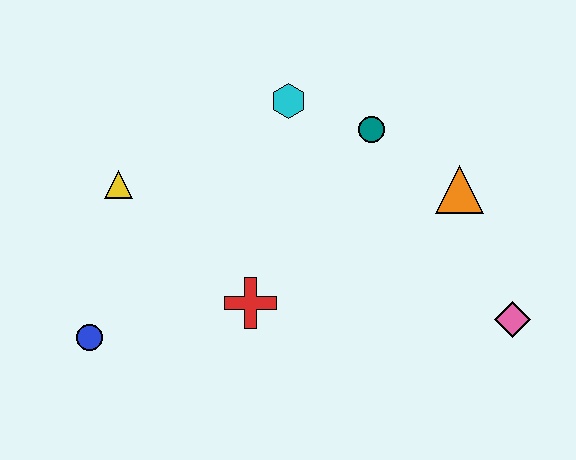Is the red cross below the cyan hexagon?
Yes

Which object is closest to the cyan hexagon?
The teal circle is closest to the cyan hexagon.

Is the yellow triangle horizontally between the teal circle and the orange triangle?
No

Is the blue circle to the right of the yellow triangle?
No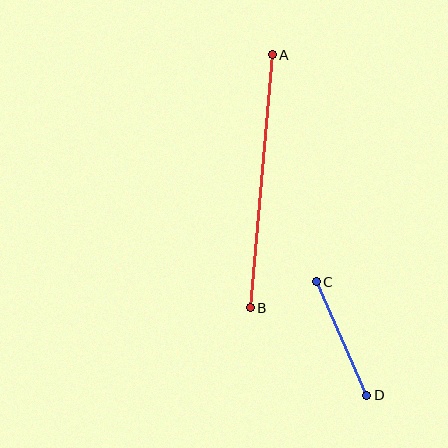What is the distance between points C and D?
The distance is approximately 124 pixels.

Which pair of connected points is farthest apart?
Points A and B are farthest apart.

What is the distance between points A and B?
The distance is approximately 254 pixels.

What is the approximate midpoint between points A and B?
The midpoint is at approximately (261, 181) pixels.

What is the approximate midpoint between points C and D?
The midpoint is at approximately (341, 338) pixels.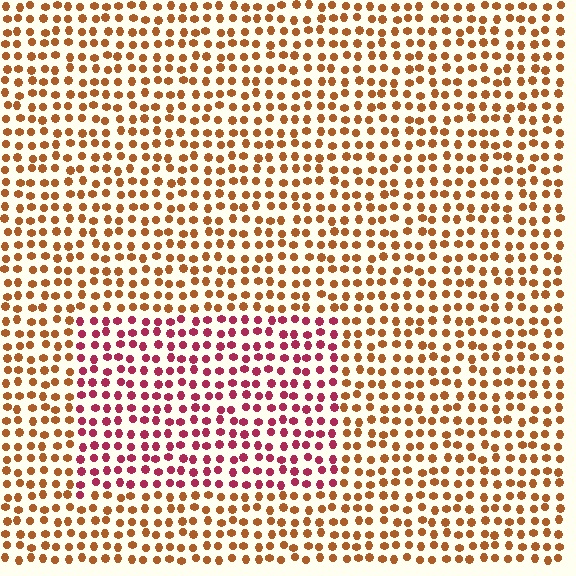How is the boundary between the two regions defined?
The boundary is defined purely by a slight shift in hue (about 45 degrees). Spacing, size, and orientation are identical on both sides.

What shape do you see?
I see a rectangle.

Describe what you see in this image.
The image is filled with small brown elements in a uniform arrangement. A rectangle-shaped region is visible where the elements are tinted to a slightly different hue, forming a subtle color boundary.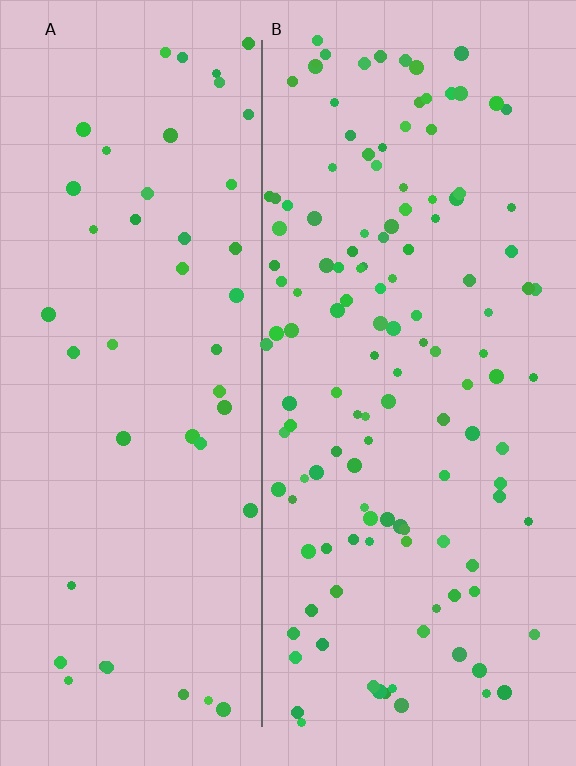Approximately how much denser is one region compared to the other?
Approximately 2.8× — region B over region A.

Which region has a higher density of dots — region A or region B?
B (the right).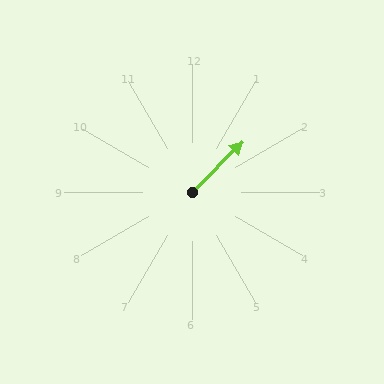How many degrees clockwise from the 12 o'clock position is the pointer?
Approximately 45 degrees.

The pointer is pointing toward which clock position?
Roughly 1 o'clock.